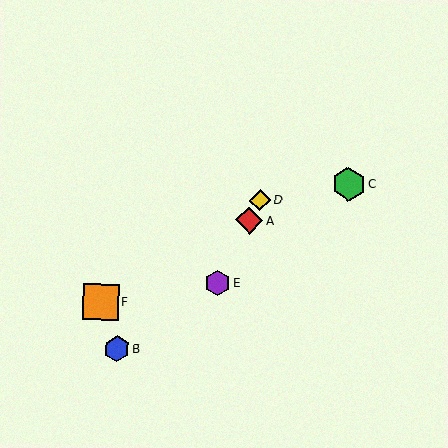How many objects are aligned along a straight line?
3 objects (A, D, E) are aligned along a straight line.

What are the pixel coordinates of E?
Object E is at (217, 283).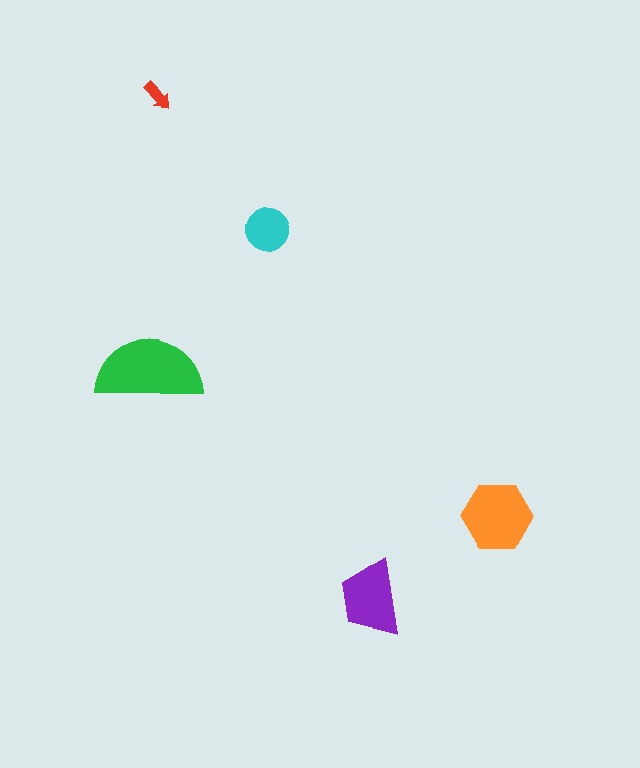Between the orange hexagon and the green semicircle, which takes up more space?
The green semicircle.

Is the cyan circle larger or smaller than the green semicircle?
Smaller.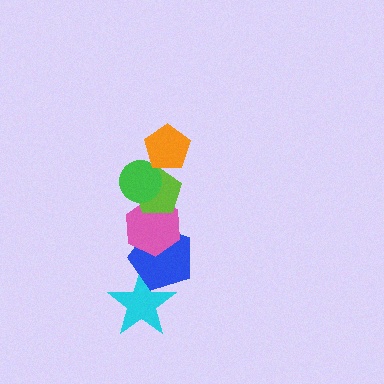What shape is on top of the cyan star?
The blue pentagon is on top of the cyan star.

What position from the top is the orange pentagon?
The orange pentagon is 1st from the top.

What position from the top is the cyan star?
The cyan star is 6th from the top.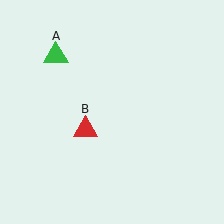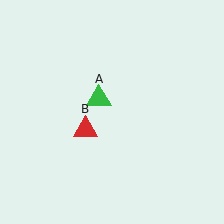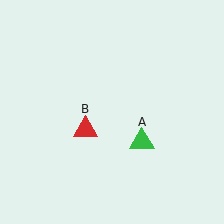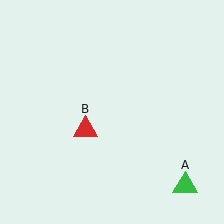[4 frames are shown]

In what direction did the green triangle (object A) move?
The green triangle (object A) moved down and to the right.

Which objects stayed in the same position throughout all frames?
Red triangle (object B) remained stationary.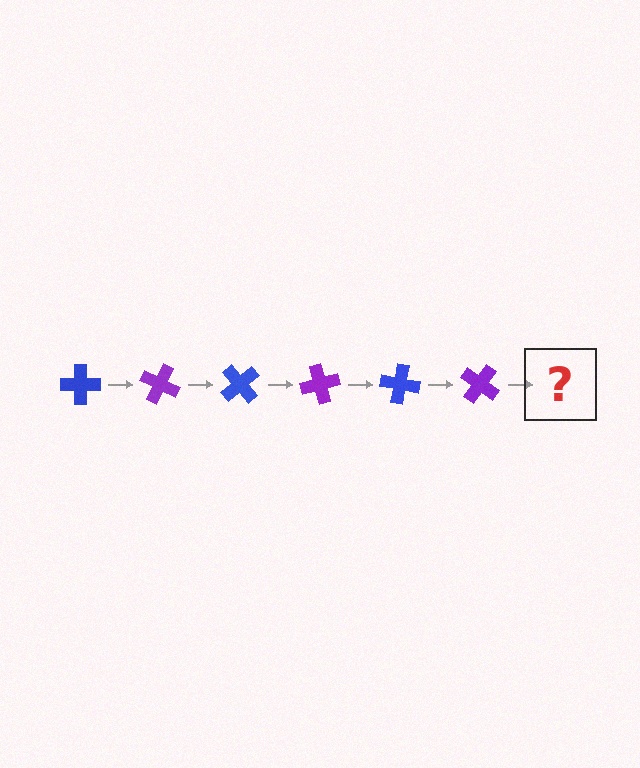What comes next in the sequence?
The next element should be a blue cross, rotated 150 degrees from the start.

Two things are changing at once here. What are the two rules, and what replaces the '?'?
The two rules are that it rotates 25 degrees each step and the color cycles through blue and purple. The '?' should be a blue cross, rotated 150 degrees from the start.